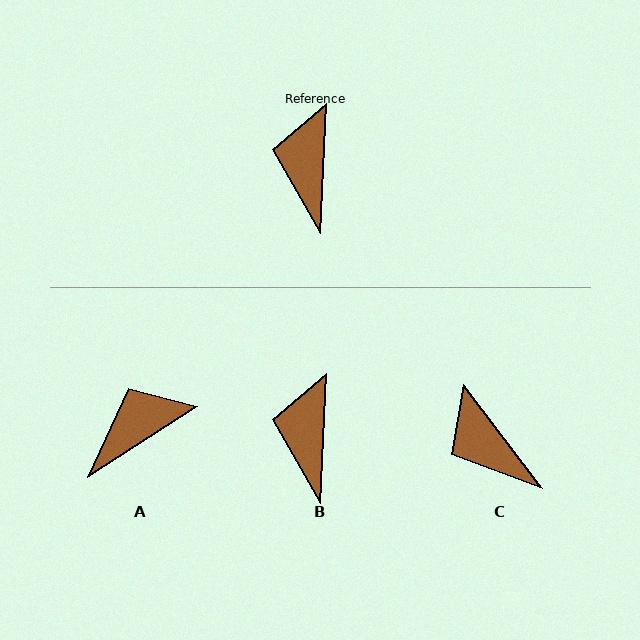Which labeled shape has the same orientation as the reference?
B.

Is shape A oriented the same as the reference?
No, it is off by about 54 degrees.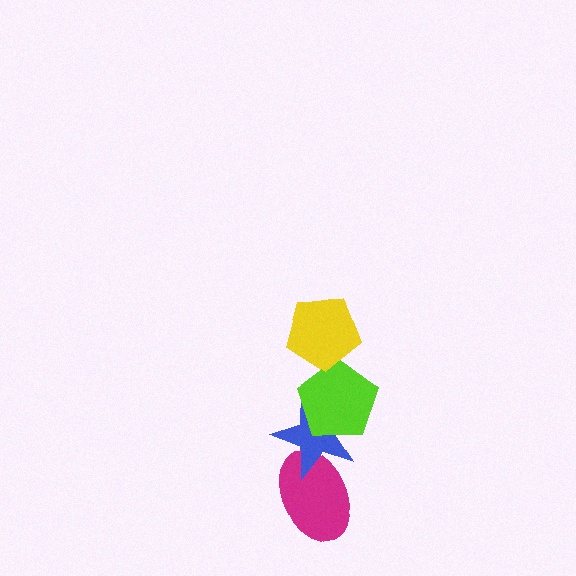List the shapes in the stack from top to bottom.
From top to bottom: the yellow pentagon, the lime pentagon, the blue star, the magenta ellipse.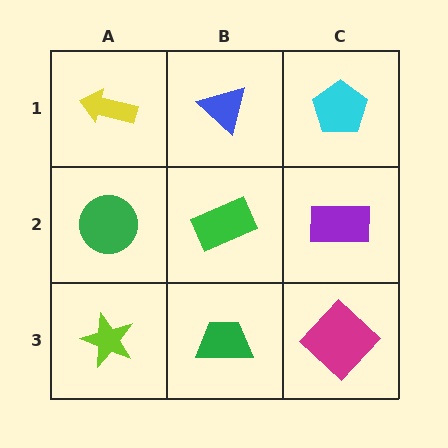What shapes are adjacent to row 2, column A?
A yellow arrow (row 1, column A), a lime star (row 3, column A), a green rectangle (row 2, column B).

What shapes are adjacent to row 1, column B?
A green rectangle (row 2, column B), a yellow arrow (row 1, column A), a cyan pentagon (row 1, column C).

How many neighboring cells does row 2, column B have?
4.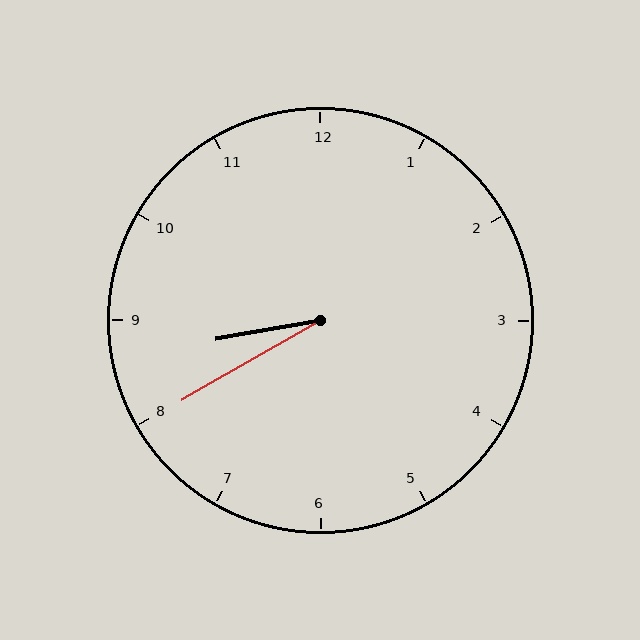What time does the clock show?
8:40.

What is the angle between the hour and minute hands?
Approximately 20 degrees.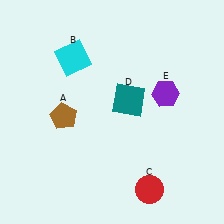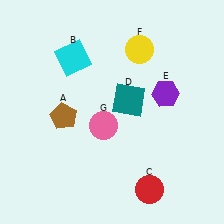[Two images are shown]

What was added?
A yellow circle (F), a pink circle (G) were added in Image 2.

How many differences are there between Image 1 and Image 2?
There are 2 differences between the two images.